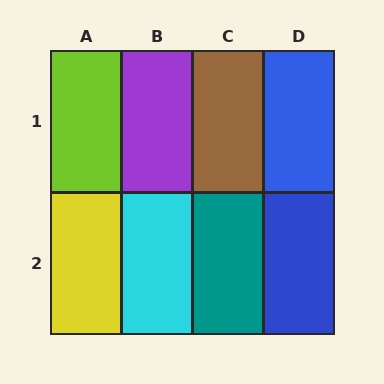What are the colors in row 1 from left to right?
Lime, purple, brown, blue.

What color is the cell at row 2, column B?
Cyan.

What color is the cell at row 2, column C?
Teal.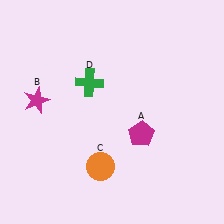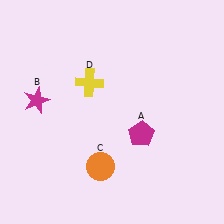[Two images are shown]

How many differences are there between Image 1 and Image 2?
There is 1 difference between the two images.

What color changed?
The cross (D) changed from green in Image 1 to yellow in Image 2.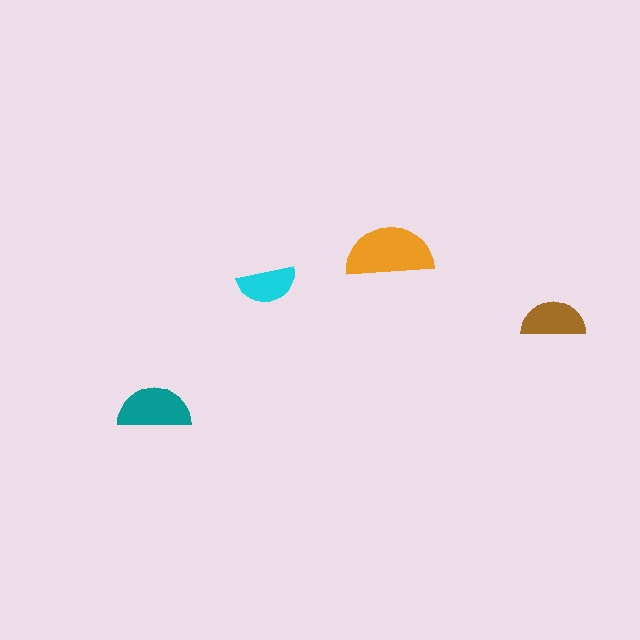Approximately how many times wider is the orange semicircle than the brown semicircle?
About 1.5 times wider.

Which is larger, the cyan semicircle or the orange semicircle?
The orange one.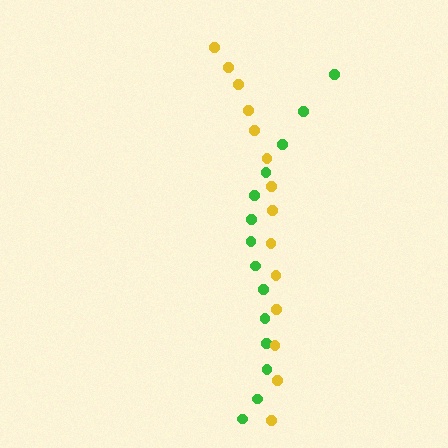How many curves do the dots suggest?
There are 2 distinct paths.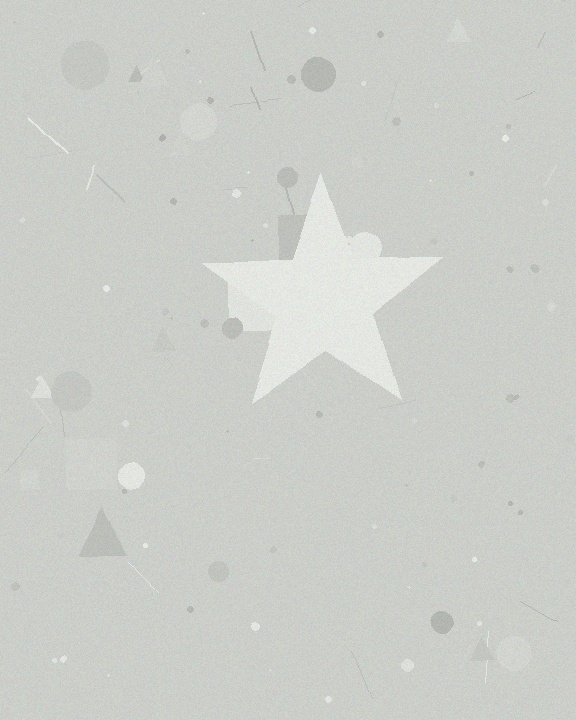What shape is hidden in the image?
A star is hidden in the image.